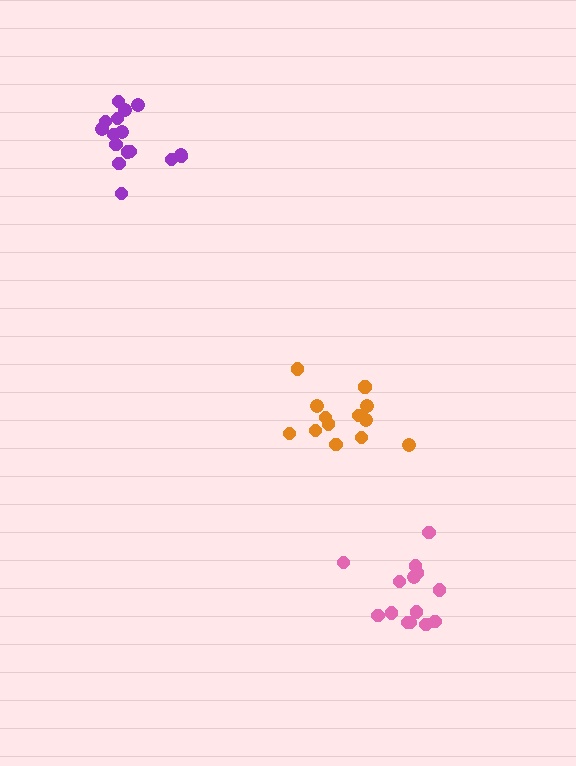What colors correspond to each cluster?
The clusters are colored: purple, orange, pink.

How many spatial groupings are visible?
There are 3 spatial groupings.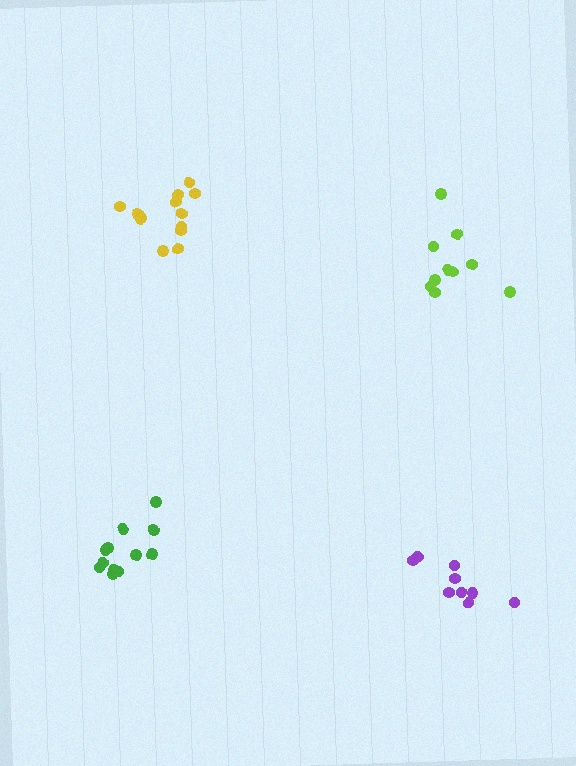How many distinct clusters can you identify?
There are 4 distinct clusters.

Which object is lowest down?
The purple cluster is bottommost.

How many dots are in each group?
Group 1: 12 dots, Group 2: 10 dots, Group 3: 12 dots, Group 4: 9 dots (43 total).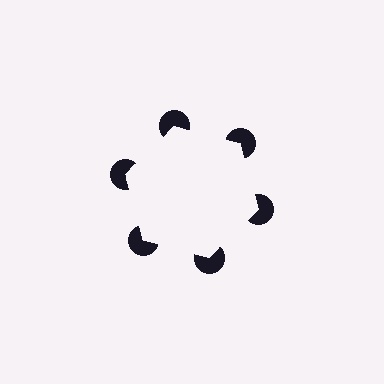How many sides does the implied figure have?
6 sides.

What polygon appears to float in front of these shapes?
An illusory hexagon — its edges are inferred from the aligned wedge cuts in the pac-man discs, not physically drawn.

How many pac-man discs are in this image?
There are 6 — one at each vertex of the illusory hexagon.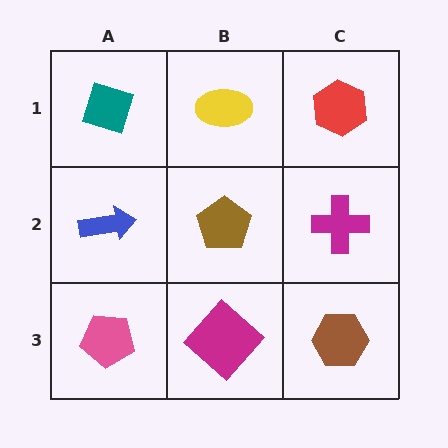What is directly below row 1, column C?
A magenta cross.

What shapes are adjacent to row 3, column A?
A blue arrow (row 2, column A), a magenta diamond (row 3, column B).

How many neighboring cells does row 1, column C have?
2.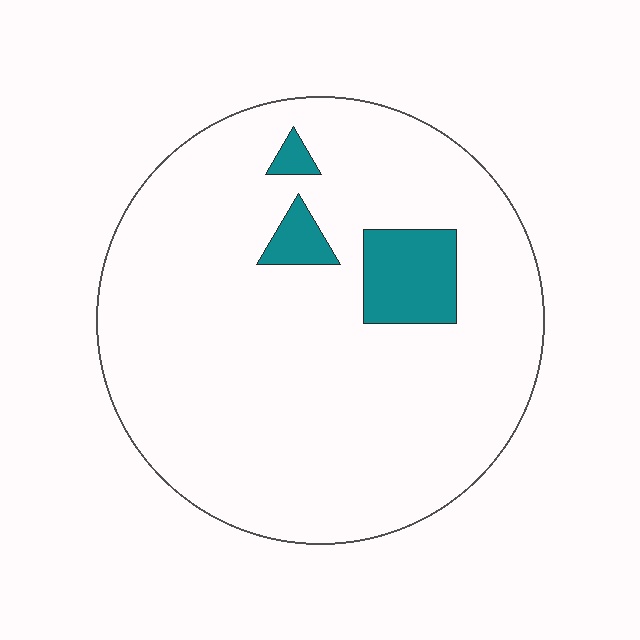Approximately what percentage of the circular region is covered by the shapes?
Approximately 10%.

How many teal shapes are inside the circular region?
3.